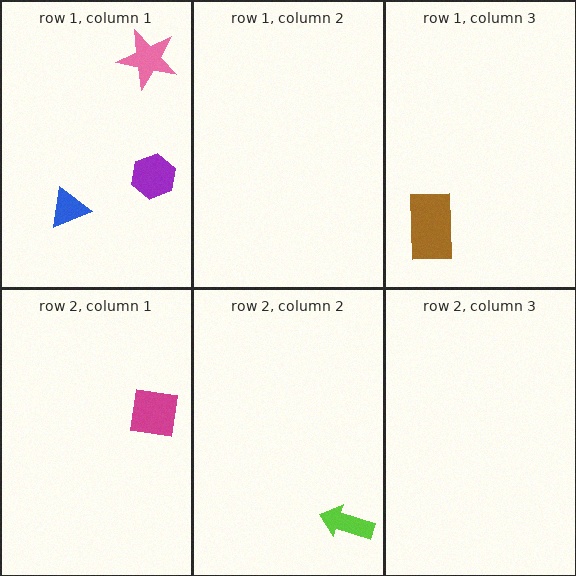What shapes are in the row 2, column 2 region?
The lime arrow.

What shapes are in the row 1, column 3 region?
The brown rectangle.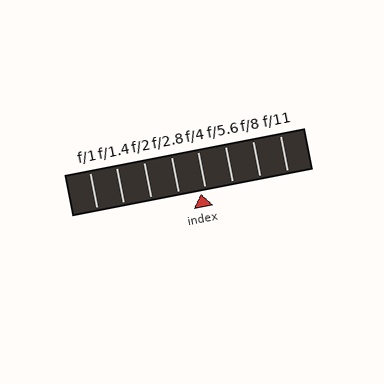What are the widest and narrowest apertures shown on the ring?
The widest aperture shown is f/1 and the narrowest is f/11.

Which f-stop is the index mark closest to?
The index mark is closest to f/4.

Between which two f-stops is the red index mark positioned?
The index mark is between f/2.8 and f/4.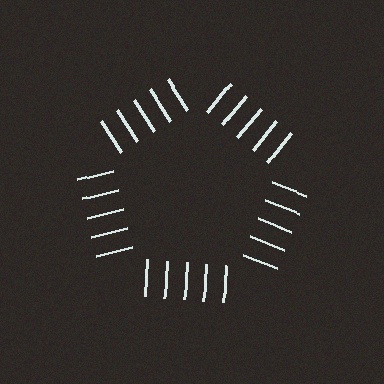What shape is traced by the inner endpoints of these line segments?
An illusory pentagon — the line segments terminate on its edges but no continuous stroke is drawn.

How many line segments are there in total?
25 — 5 along each of the 5 edges.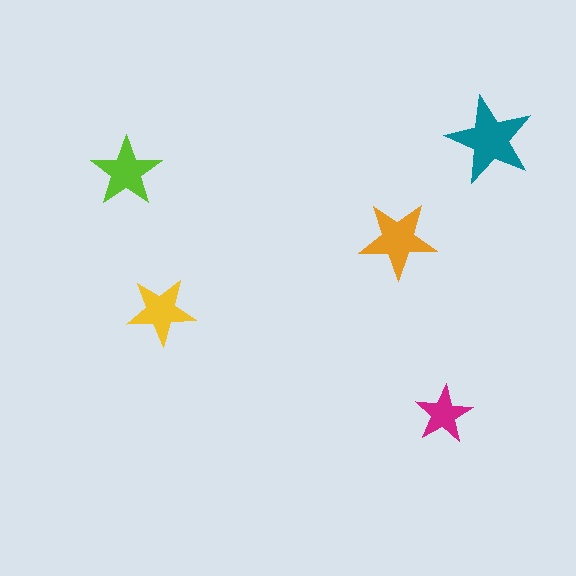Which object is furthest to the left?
The lime star is leftmost.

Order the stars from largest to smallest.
the teal one, the orange one, the lime one, the yellow one, the magenta one.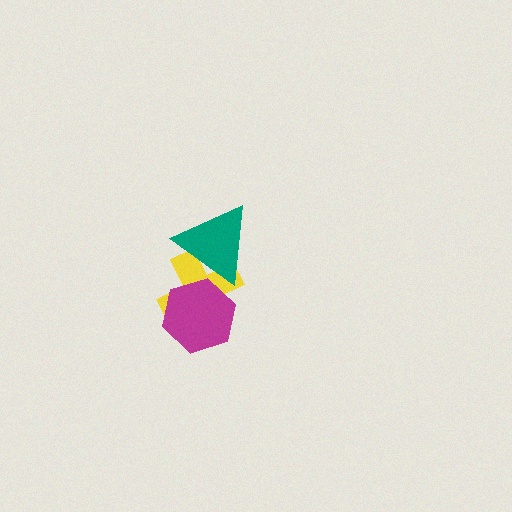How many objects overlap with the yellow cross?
2 objects overlap with the yellow cross.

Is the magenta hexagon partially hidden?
Yes, it is partially covered by another shape.